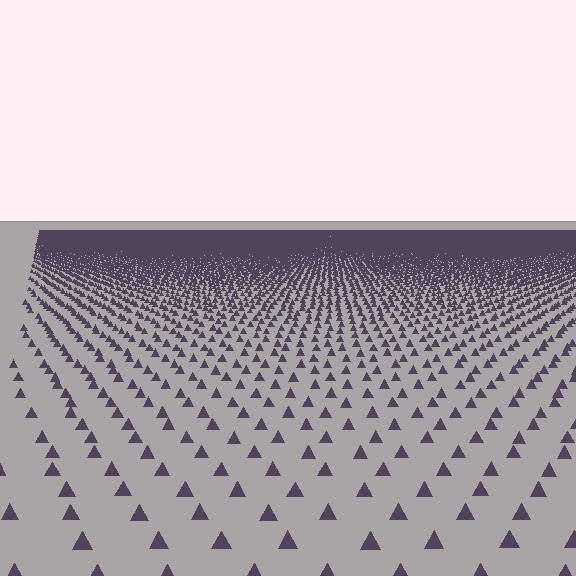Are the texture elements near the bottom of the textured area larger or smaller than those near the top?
Larger. Near the bottom, elements are closer to the viewer and appear at a bigger on-screen size.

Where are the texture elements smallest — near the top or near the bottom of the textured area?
Near the top.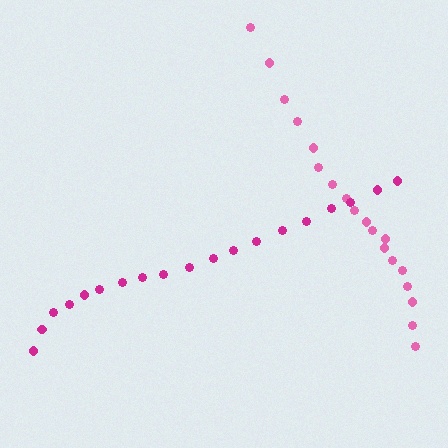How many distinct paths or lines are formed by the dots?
There are 2 distinct paths.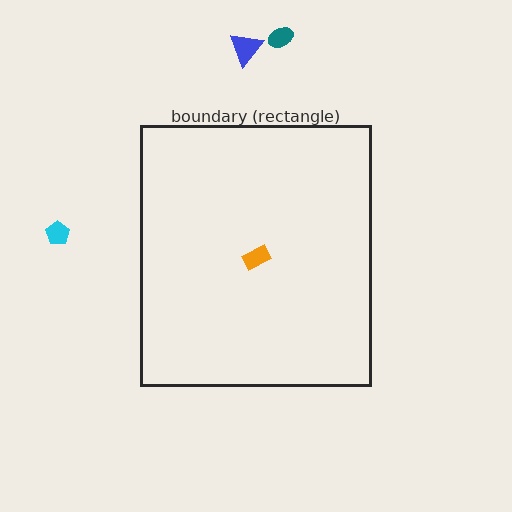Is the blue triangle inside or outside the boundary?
Outside.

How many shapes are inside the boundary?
1 inside, 3 outside.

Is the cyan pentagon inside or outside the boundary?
Outside.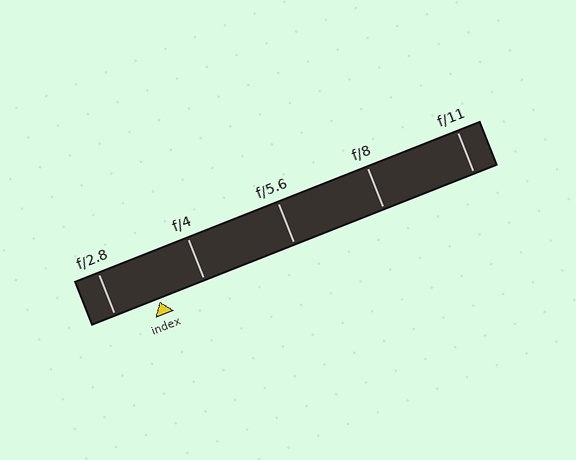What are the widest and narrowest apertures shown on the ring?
The widest aperture shown is f/2.8 and the narrowest is f/11.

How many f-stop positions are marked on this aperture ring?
There are 5 f-stop positions marked.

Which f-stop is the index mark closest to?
The index mark is closest to f/2.8.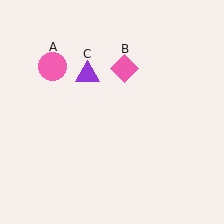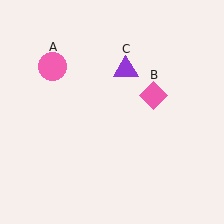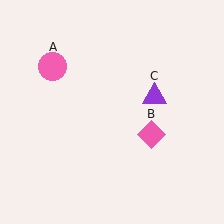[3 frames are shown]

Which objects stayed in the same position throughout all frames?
Pink circle (object A) remained stationary.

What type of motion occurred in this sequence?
The pink diamond (object B), purple triangle (object C) rotated clockwise around the center of the scene.